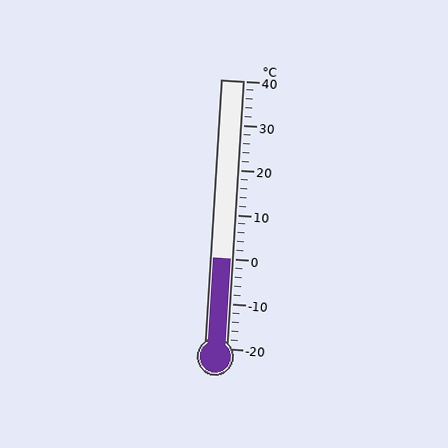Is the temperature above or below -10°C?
The temperature is above -10°C.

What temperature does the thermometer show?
The thermometer shows approximately 0°C.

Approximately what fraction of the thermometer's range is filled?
The thermometer is filled to approximately 35% of its range.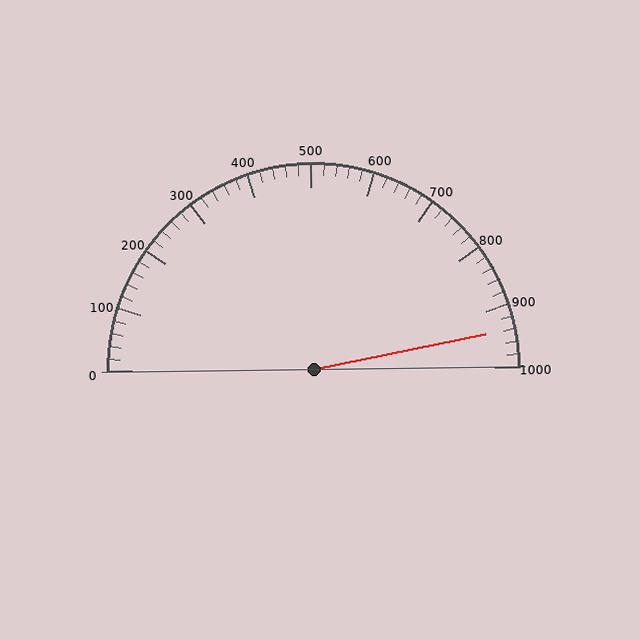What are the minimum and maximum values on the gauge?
The gauge ranges from 0 to 1000.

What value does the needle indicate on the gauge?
The needle indicates approximately 940.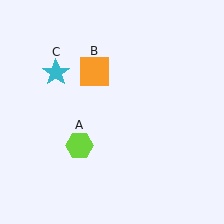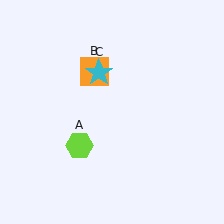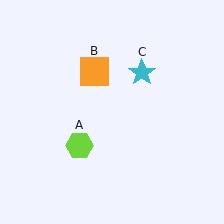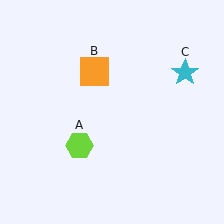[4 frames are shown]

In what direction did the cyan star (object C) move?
The cyan star (object C) moved right.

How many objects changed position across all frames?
1 object changed position: cyan star (object C).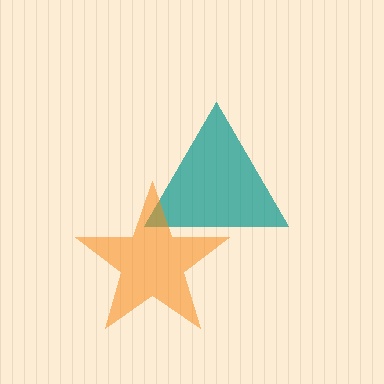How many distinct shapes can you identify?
There are 2 distinct shapes: a teal triangle, an orange star.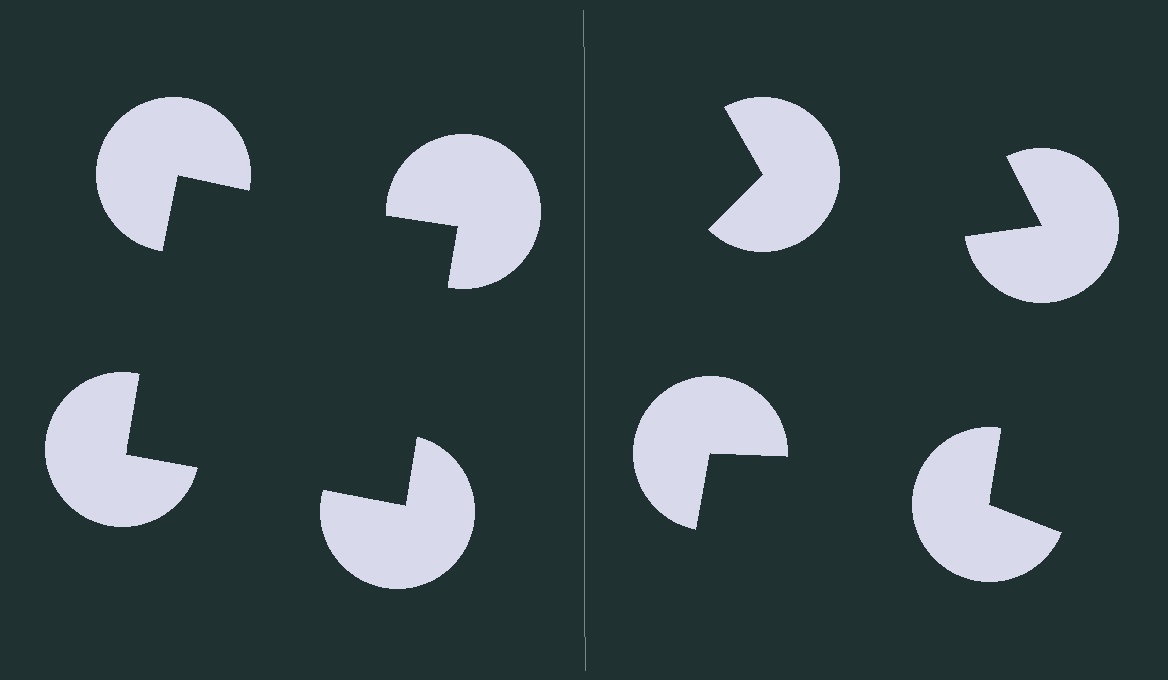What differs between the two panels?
The pac-man discs are positioned identically on both sides; only the wedge orientations differ. On the left they align to a square; on the right they are misaligned.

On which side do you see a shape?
An illusory square appears on the left side. On the right side the wedge cuts are rotated, so no coherent shape forms.